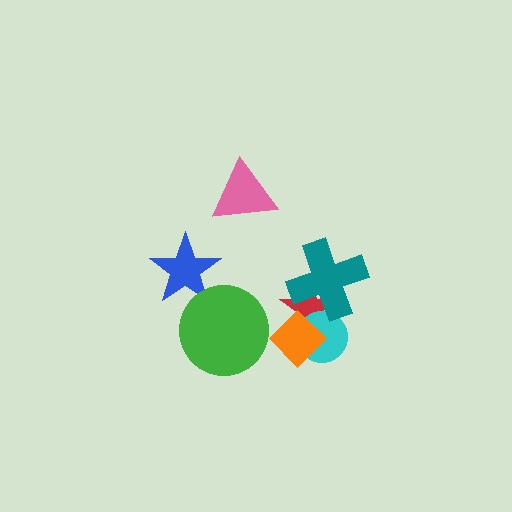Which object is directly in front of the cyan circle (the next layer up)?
The teal cross is directly in front of the cyan circle.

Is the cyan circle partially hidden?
Yes, it is partially covered by another shape.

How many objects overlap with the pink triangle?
0 objects overlap with the pink triangle.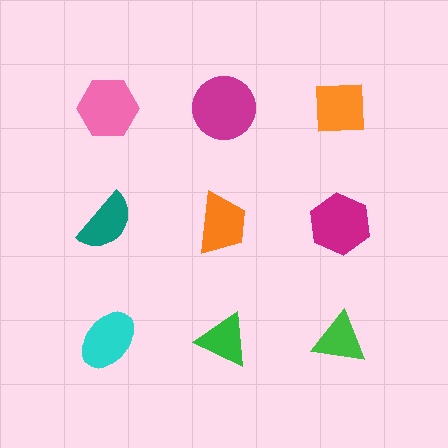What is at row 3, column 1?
A cyan ellipse.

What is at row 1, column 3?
An orange square.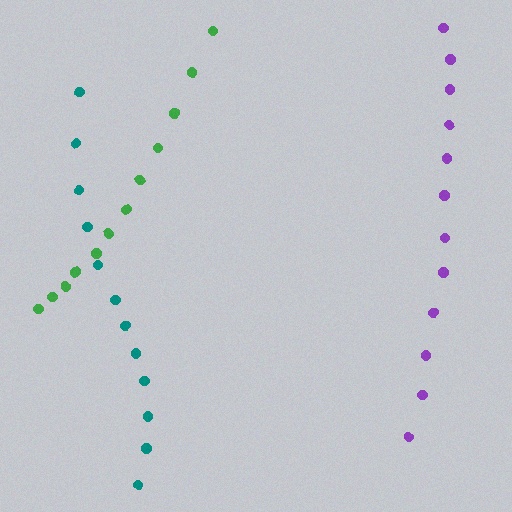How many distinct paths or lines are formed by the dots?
There are 3 distinct paths.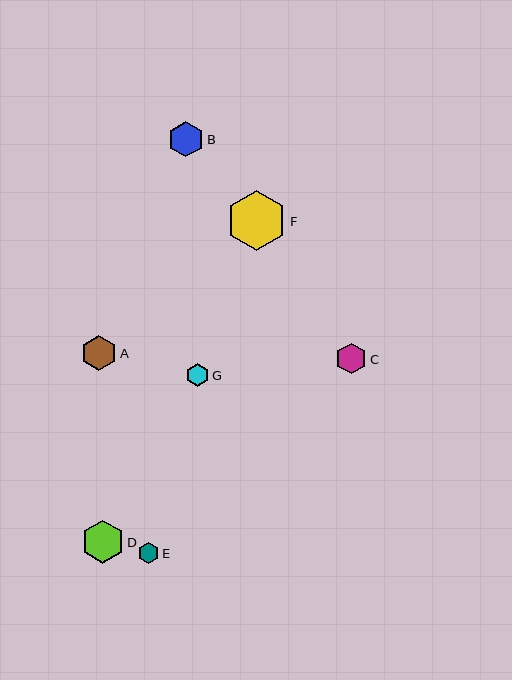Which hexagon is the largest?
Hexagon F is the largest with a size of approximately 60 pixels.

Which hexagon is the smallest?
Hexagon E is the smallest with a size of approximately 20 pixels.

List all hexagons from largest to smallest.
From largest to smallest: F, D, A, B, C, G, E.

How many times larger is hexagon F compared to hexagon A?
Hexagon F is approximately 1.7 times the size of hexagon A.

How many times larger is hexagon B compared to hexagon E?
Hexagon B is approximately 1.7 times the size of hexagon E.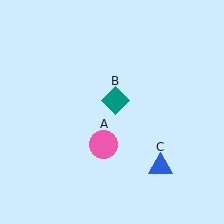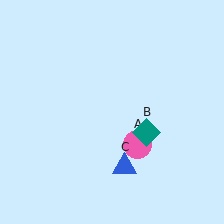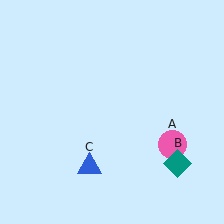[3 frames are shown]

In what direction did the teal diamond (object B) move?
The teal diamond (object B) moved down and to the right.